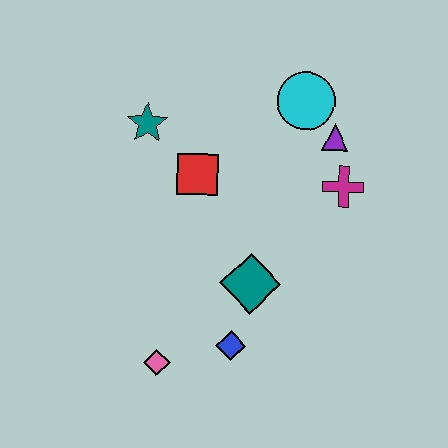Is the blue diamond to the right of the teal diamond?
No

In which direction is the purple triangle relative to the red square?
The purple triangle is to the right of the red square.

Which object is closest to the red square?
The teal star is closest to the red square.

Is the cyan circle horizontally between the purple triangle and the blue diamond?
Yes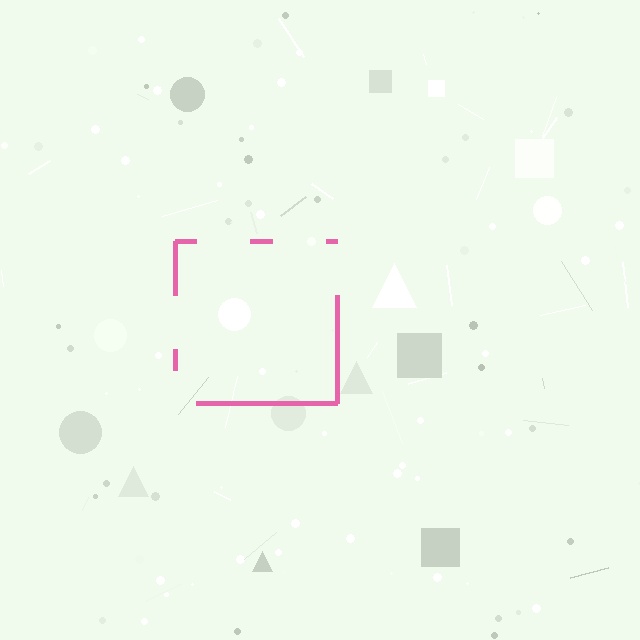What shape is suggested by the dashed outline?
The dashed outline suggests a square.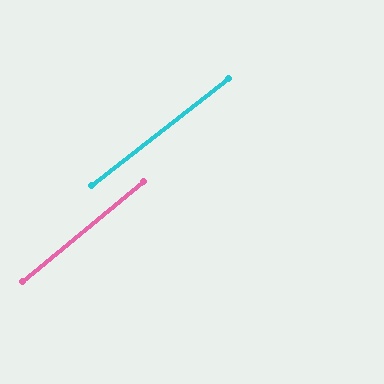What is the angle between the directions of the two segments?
Approximately 2 degrees.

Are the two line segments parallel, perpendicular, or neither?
Parallel — their directions differ by only 1.7°.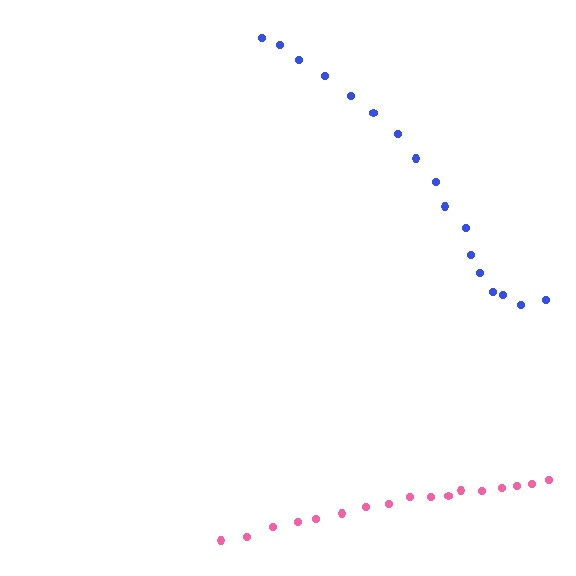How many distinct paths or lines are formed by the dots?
There are 2 distinct paths.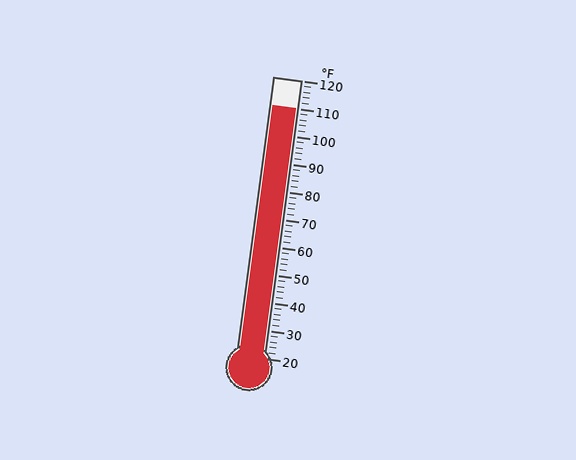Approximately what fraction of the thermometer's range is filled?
The thermometer is filled to approximately 90% of its range.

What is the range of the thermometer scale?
The thermometer scale ranges from 20°F to 120°F.